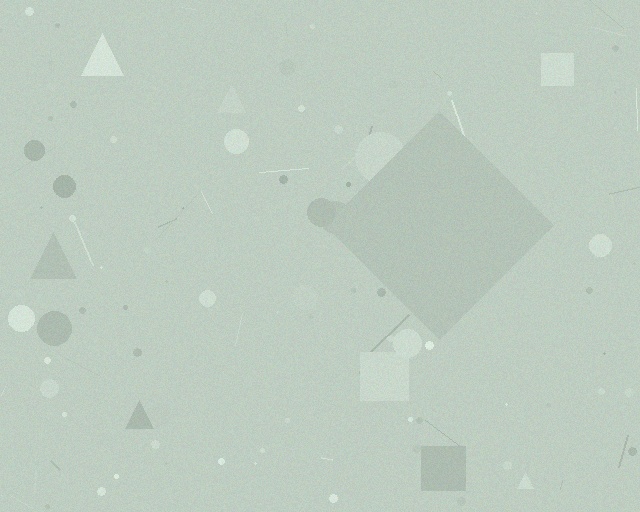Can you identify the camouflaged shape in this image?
The camouflaged shape is a diamond.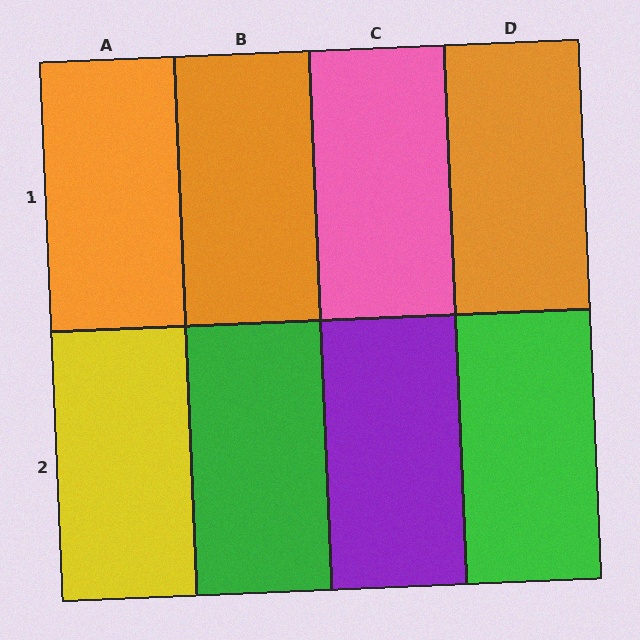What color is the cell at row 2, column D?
Green.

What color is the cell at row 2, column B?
Green.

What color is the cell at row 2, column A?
Yellow.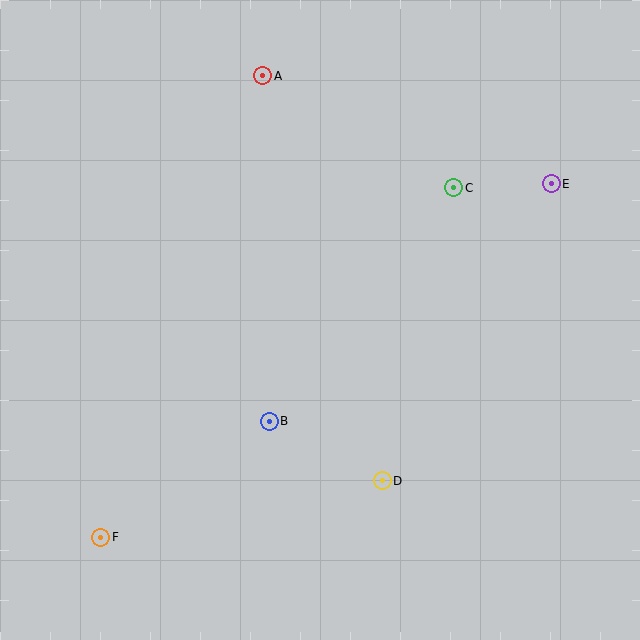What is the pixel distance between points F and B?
The distance between F and B is 204 pixels.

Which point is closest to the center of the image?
Point B at (269, 421) is closest to the center.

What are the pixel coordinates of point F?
Point F is at (101, 537).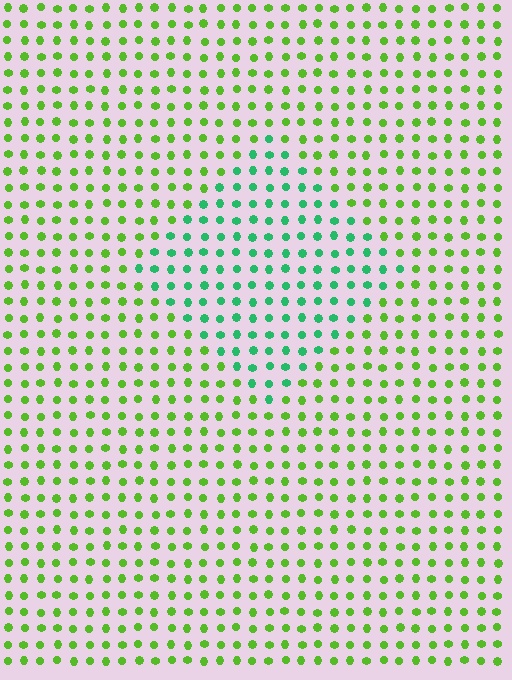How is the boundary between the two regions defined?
The boundary is defined purely by a slight shift in hue (about 46 degrees). Spacing, size, and orientation are identical on both sides.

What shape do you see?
I see a diamond.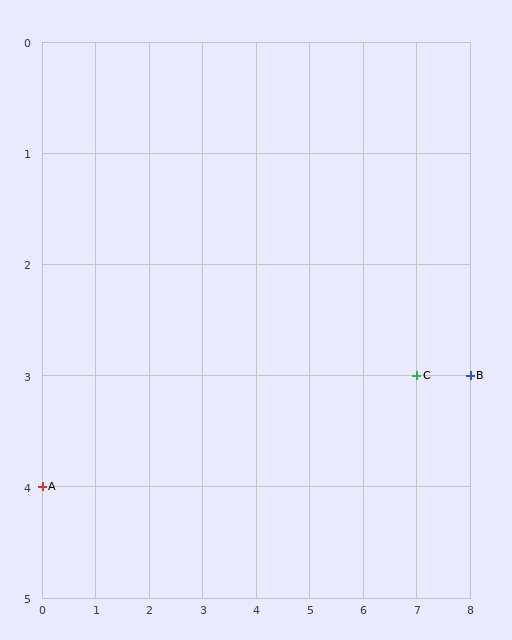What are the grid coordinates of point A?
Point A is at grid coordinates (0, 4).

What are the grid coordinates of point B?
Point B is at grid coordinates (8, 3).